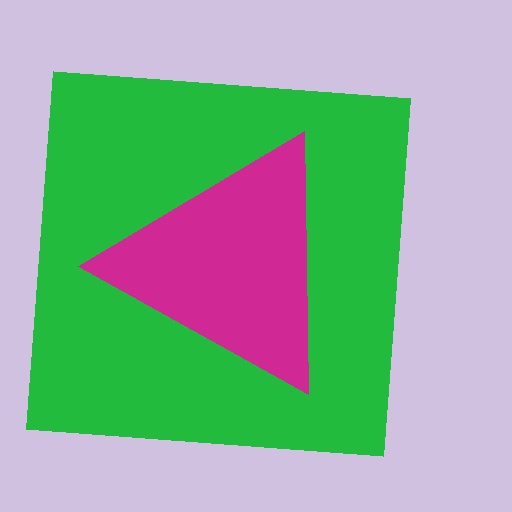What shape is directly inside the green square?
The magenta triangle.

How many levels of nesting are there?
2.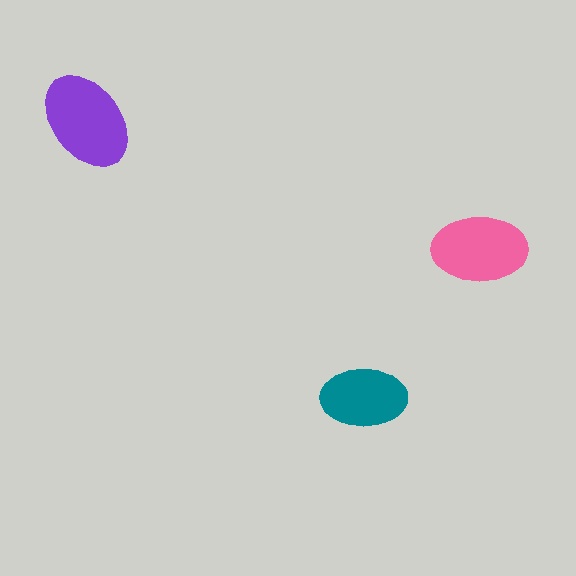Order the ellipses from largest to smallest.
the purple one, the pink one, the teal one.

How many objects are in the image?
There are 3 objects in the image.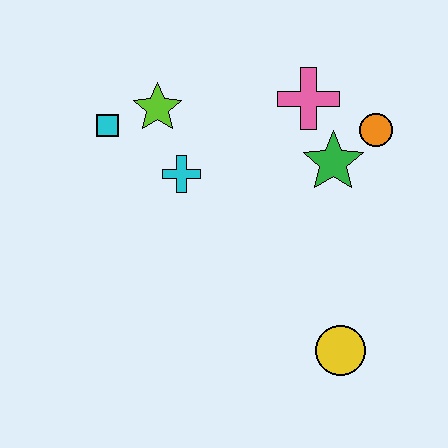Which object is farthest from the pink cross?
The yellow circle is farthest from the pink cross.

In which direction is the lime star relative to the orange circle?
The lime star is to the left of the orange circle.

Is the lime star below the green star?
No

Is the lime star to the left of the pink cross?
Yes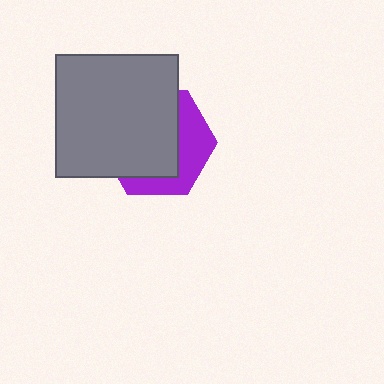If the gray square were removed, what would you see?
You would see the complete purple hexagon.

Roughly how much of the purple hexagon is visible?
A small part of it is visible (roughly 36%).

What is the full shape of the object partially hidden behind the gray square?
The partially hidden object is a purple hexagon.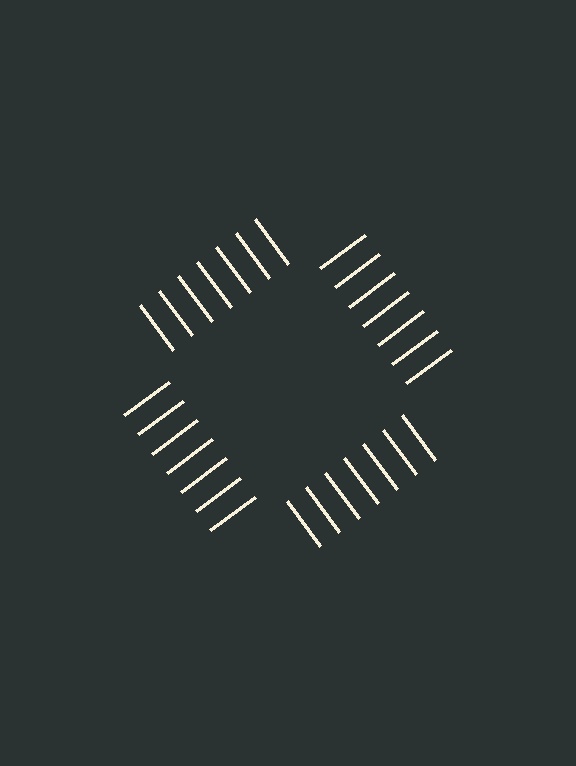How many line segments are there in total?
28 — 7 along each of the 4 edges.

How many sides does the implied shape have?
4 sides — the line-ends trace a square.